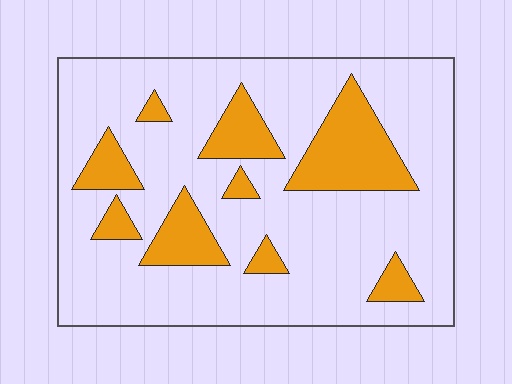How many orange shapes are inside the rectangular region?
9.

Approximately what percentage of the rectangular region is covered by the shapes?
Approximately 20%.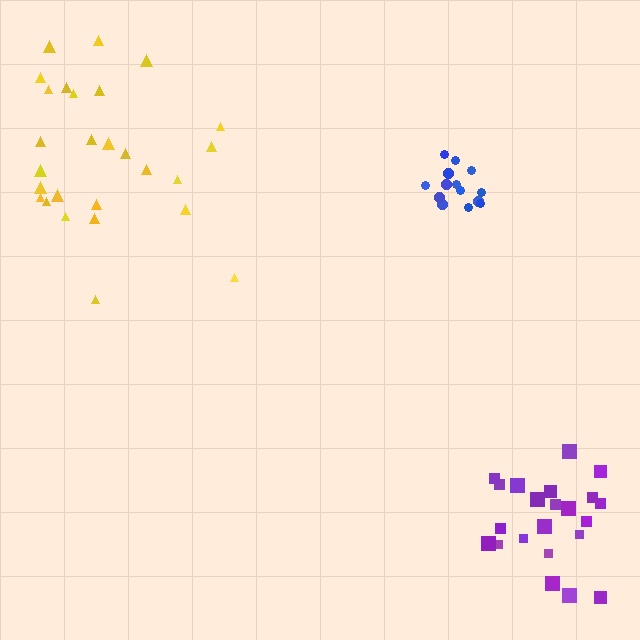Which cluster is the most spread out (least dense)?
Yellow.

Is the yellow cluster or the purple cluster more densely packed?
Purple.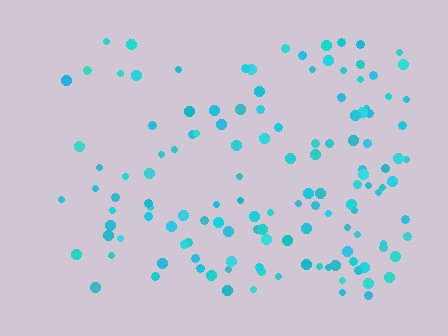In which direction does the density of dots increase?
From left to right, with the right side densest.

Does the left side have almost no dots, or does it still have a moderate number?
Still a moderate number, just noticeably fewer than the right.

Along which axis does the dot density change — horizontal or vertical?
Horizontal.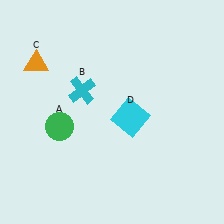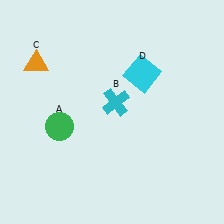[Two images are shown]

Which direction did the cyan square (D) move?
The cyan square (D) moved up.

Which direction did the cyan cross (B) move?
The cyan cross (B) moved right.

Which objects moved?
The objects that moved are: the cyan cross (B), the cyan square (D).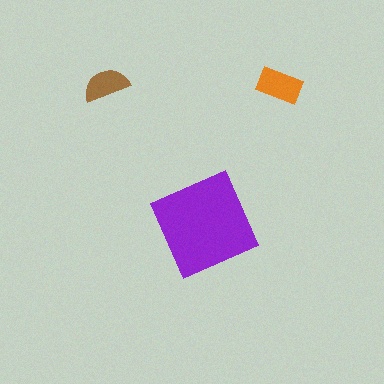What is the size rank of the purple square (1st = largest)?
1st.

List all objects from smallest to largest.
The brown semicircle, the orange rectangle, the purple square.